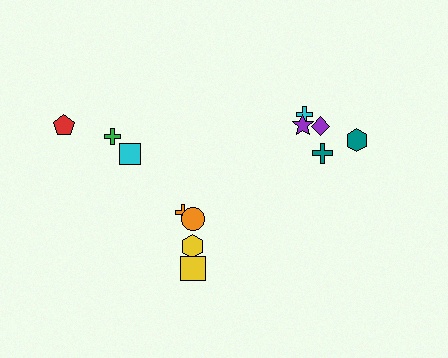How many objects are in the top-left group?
There are 3 objects.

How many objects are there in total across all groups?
There are 12 objects.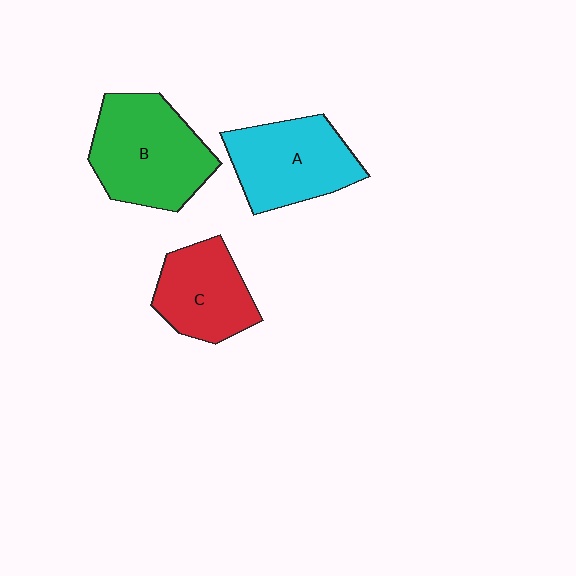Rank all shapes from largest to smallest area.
From largest to smallest: B (green), A (cyan), C (red).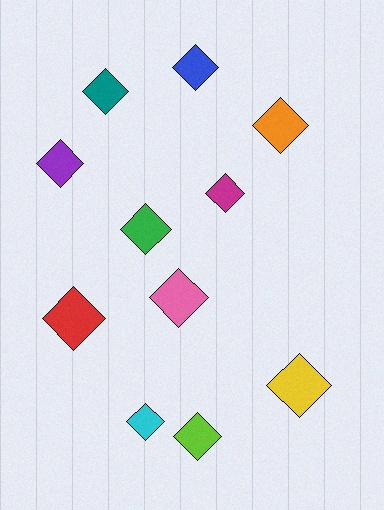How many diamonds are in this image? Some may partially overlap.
There are 11 diamonds.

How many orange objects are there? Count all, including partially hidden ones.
There is 1 orange object.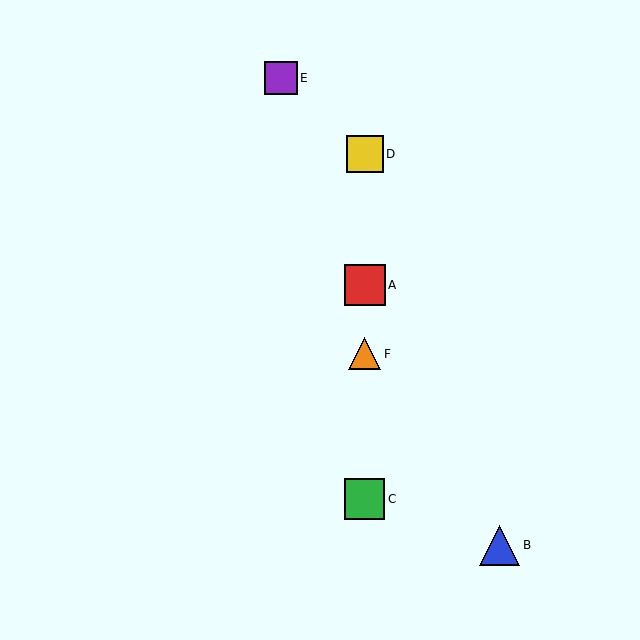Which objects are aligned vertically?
Objects A, C, D, F are aligned vertically.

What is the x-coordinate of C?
Object C is at x≈365.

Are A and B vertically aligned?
No, A is at x≈365 and B is at x≈500.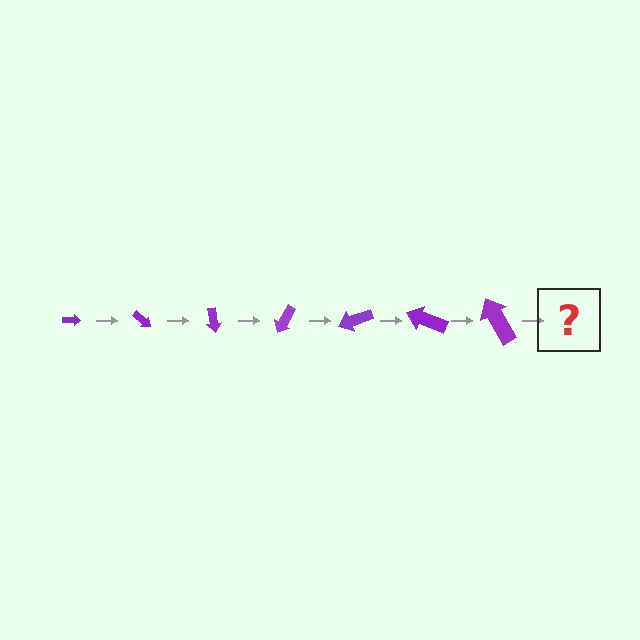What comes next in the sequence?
The next element should be an arrow, larger than the previous one and rotated 280 degrees from the start.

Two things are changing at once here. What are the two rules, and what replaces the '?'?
The two rules are that the arrow grows larger each step and it rotates 40 degrees each step. The '?' should be an arrow, larger than the previous one and rotated 280 degrees from the start.